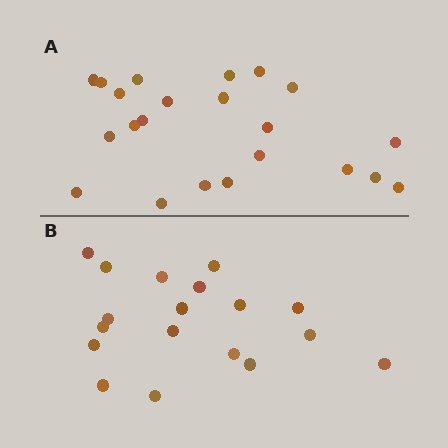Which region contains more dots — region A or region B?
Region A (the top region) has more dots.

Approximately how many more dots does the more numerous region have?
Region A has about 4 more dots than region B.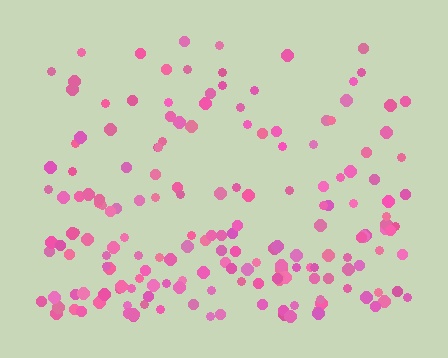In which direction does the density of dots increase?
From top to bottom, with the bottom side densest.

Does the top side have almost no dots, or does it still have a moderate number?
Still a moderate number, just noticeably fewer than the bottom.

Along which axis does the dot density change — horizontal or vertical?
Vertical.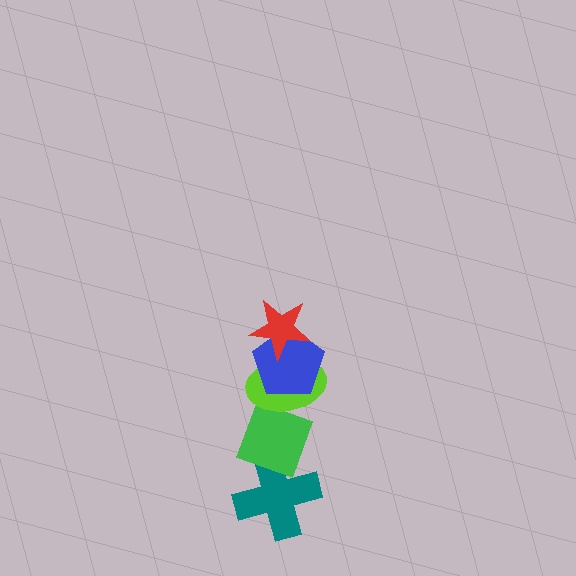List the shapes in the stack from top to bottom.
From top to bottom: the red star, the blue pentagon, the lime ellipse, the green diamond, the teal cross.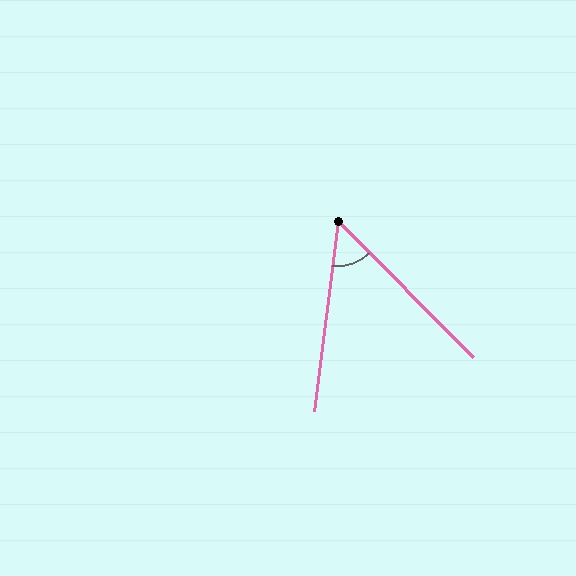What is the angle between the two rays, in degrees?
Approximately 52 degrees.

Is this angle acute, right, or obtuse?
It is acute.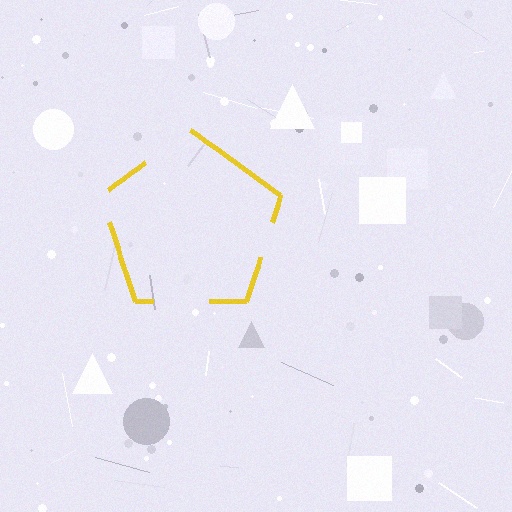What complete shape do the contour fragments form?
The contour fragments form a pentagon.